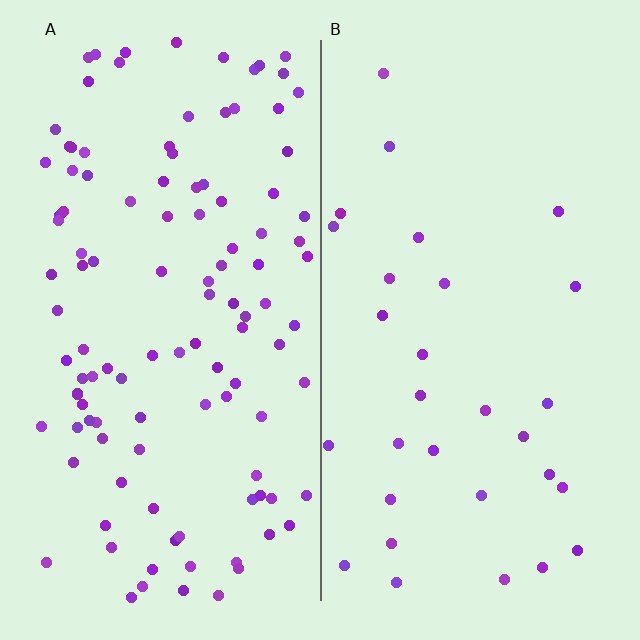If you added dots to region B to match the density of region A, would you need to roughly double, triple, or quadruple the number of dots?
Approximately quadruple.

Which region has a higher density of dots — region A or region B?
A (the left).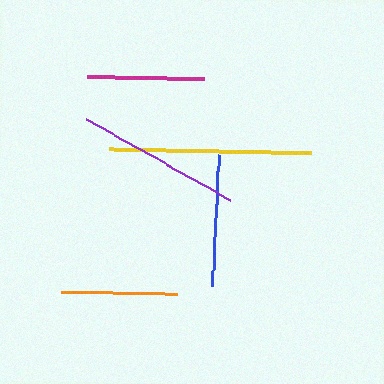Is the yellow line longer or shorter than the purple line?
The yellow line is longer than the purple line.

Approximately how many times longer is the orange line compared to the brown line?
The orange line is approximately 1.1 times the length of the brown line.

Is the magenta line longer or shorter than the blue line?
The blue line is longer than the magenta line.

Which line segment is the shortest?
The brown line is the shortest at approximately 105 pixels.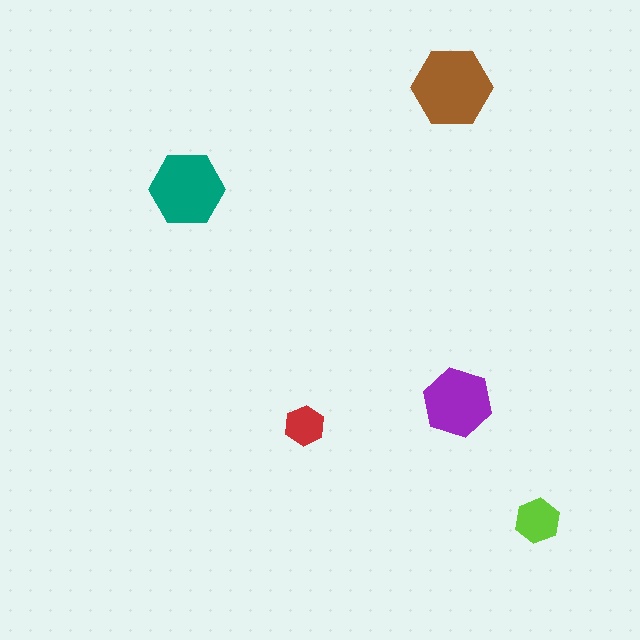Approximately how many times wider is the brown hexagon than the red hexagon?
About 2 times wider.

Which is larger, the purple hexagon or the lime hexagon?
The purple one.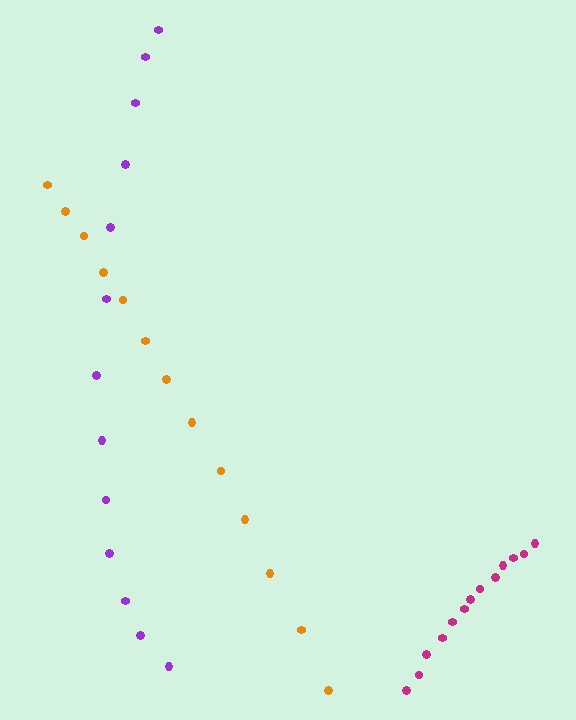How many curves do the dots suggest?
There are 3 distinct paths.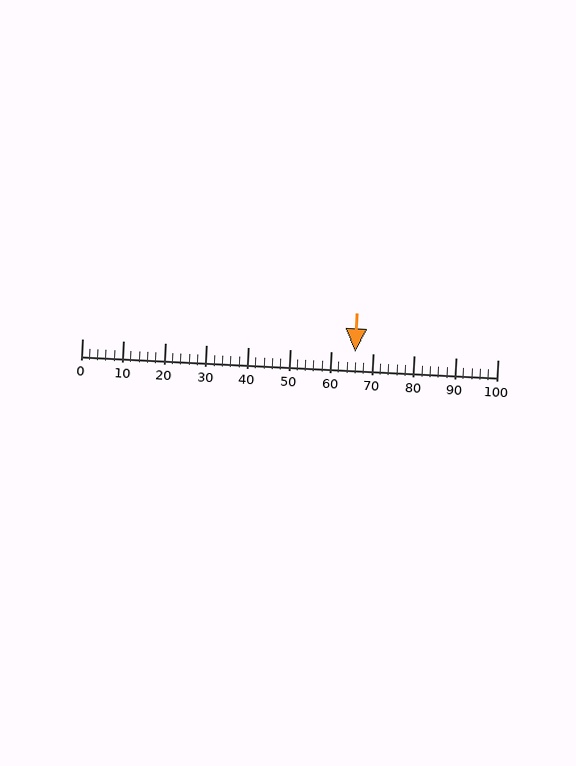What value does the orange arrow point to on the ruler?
The orange arrow points to approximately 66.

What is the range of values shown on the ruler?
The ruler shows values from 0 to 100.